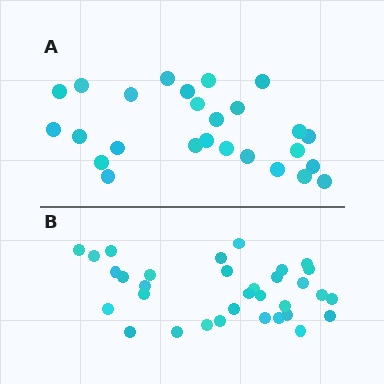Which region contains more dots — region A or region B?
Region B (the bottom region) has more dots.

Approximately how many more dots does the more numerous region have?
Region B has roughly 8 or so more dots than region A.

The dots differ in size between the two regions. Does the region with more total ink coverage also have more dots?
No. Region A has more total ink coverage because its dots are larger, but region B actually contains more individual dots. Total area can be misleading — the number of items is what matters here.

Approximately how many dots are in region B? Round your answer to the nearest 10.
About 30 dots. (The exact count is 33, which rounds to 30.)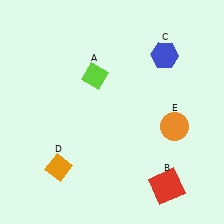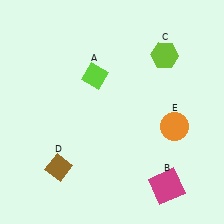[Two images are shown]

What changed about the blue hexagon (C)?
In Image 1, C is blue. In Image 2, it changed to lime.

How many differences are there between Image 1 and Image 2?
There are 3 differences between the two images.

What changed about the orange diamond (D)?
In Image 1, D is orange. In Image 2, it changed to brown.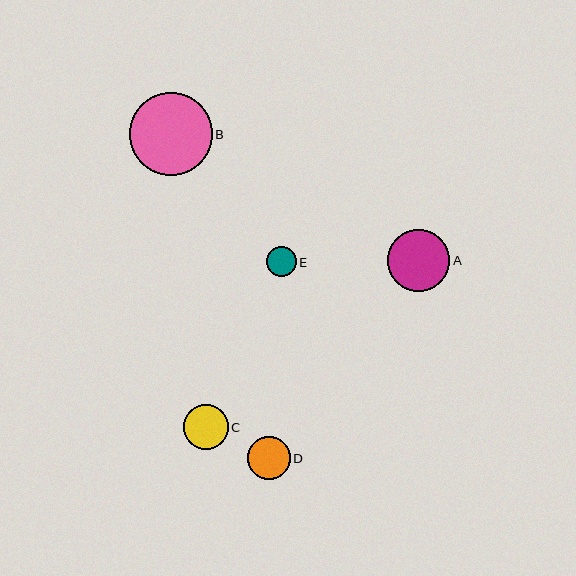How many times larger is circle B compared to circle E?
Circle B is approximately 2.8 times the size of circle E.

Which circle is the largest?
Circle B is the largest with a size of approximately 83 pixels.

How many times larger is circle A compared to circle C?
Circle A is approximately 1.4 times the size of circle C.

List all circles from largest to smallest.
From largest to smallest: B, A, C, D, E.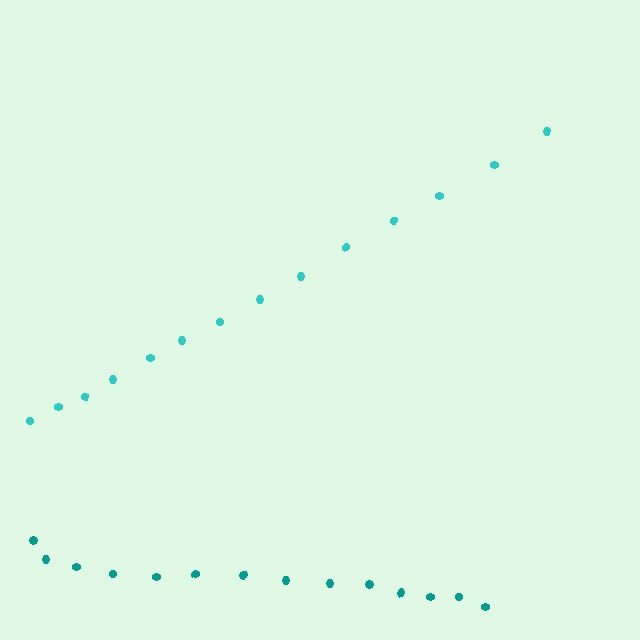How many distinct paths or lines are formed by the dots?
There are 2 distinct paths.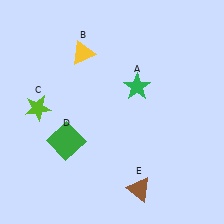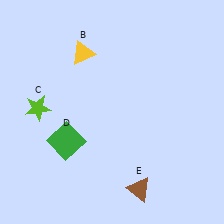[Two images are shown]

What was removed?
The green star (A) was removed in Image 2.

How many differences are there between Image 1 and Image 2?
There is 1 difference between the two images.